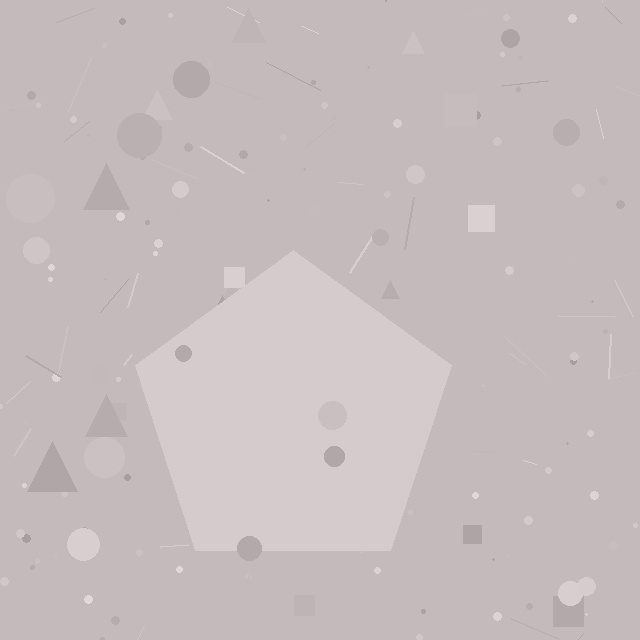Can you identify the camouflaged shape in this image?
The camouflaged shape is a pentagon.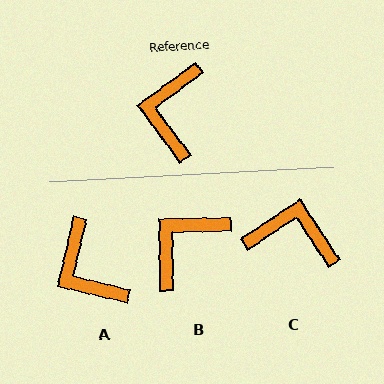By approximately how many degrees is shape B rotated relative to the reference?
Approximately 35 degrees clockwise.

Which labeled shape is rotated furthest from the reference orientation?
C, about 93 degrees away.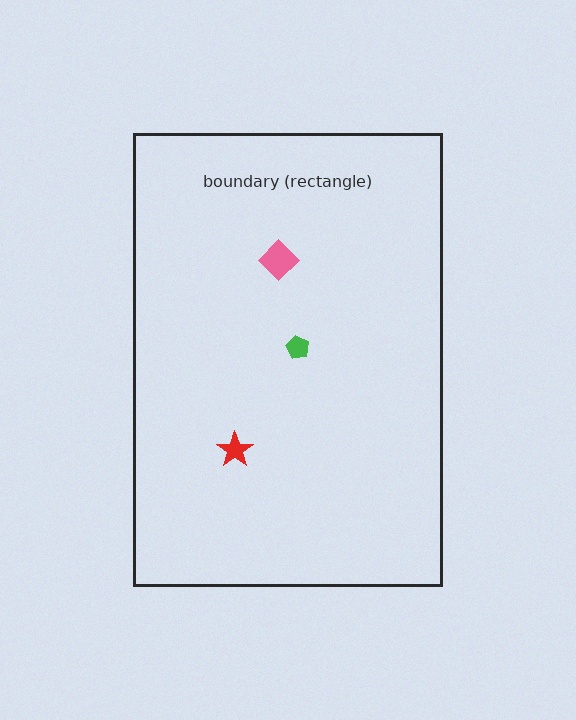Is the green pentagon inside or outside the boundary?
Inside.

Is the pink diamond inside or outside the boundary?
Inside.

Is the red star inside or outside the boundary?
Inside.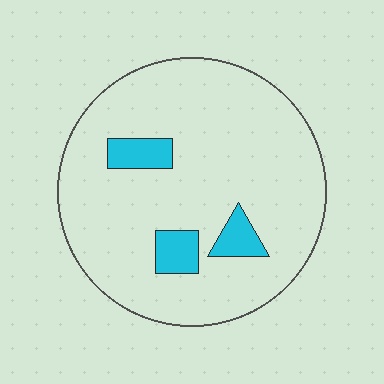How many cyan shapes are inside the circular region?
3.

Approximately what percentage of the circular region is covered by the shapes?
Approximately 10%.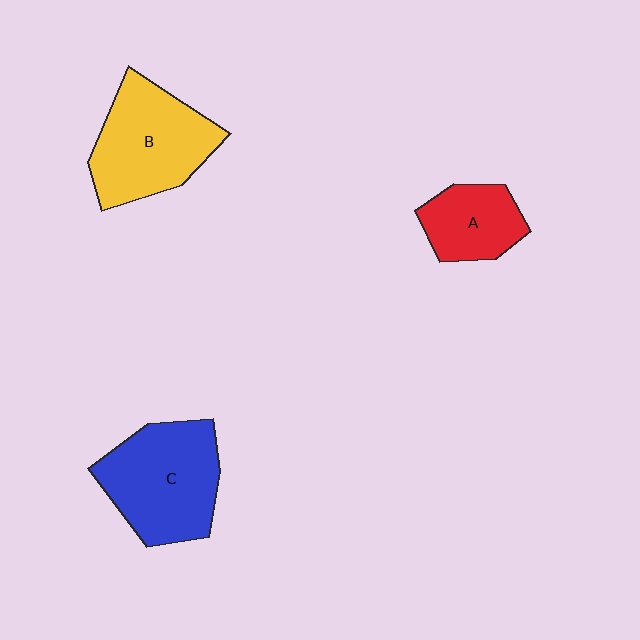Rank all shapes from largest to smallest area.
From largest to smallest: C (blue), B (yellow), A (red).